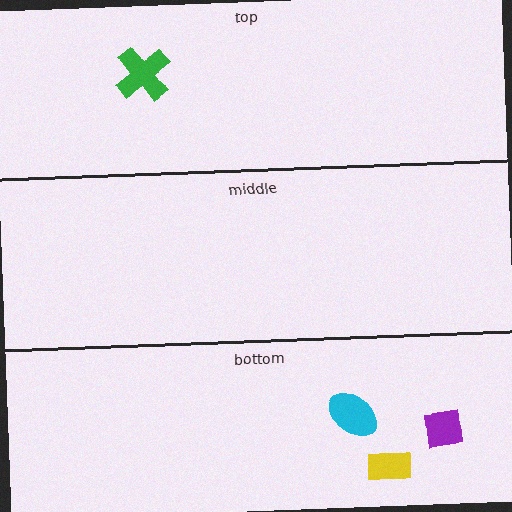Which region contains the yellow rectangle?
The bottom region.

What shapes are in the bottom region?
The purple square, the cyan ellipse, the yellow rectangle.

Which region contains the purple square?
The bottom region.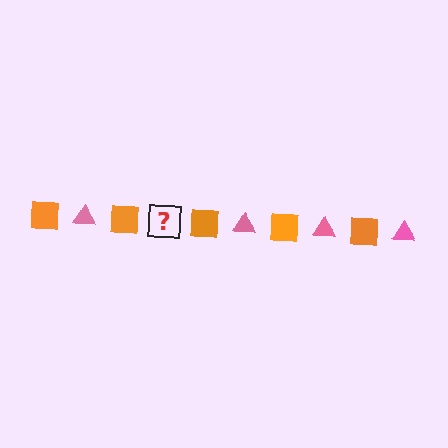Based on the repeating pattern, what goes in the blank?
The blank should be a pink triangle.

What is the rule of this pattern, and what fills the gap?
The rule is that the pattern alternates between orange square and pink triangle. The gap should be filled with a pink triangle.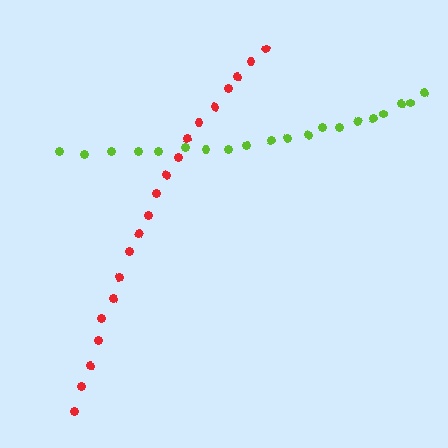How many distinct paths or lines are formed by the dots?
There are 2 distinct paths.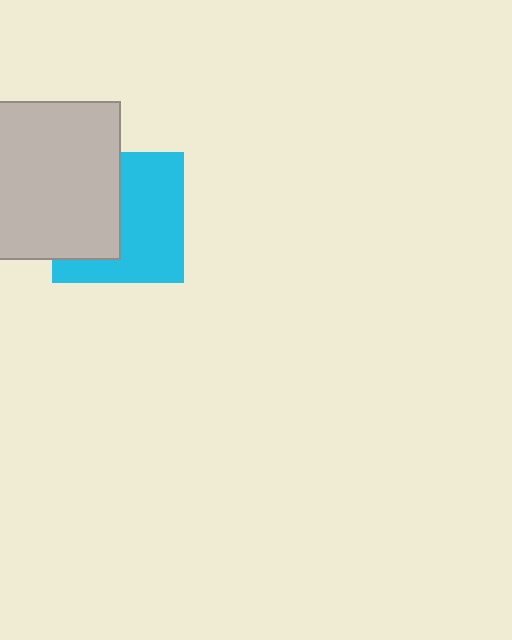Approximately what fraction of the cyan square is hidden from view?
Roughly 43% of the cyan square is hidden behind the light gray square.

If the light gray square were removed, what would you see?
You would see the complete cyan square.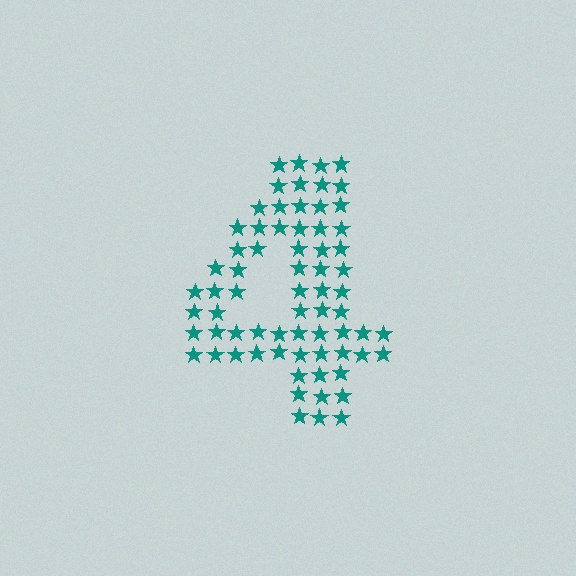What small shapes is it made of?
It is made of small stars.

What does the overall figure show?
The overall figure shows the digit 4.